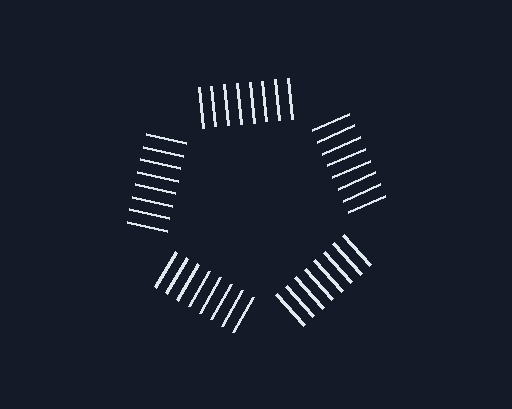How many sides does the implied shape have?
5 sides — the line-ends trace a pentagon.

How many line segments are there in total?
40 — 8 along each of the 5 edges.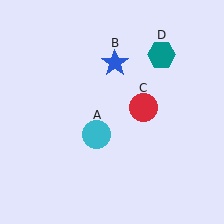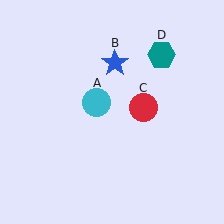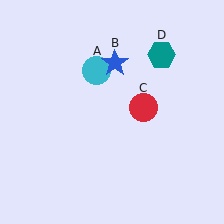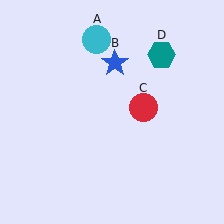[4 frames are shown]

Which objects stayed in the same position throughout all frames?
Blue star (object B) and red circle (object C) and teal hexagon (object D) remained stationary.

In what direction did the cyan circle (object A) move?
The cyan circle (object A) moved up.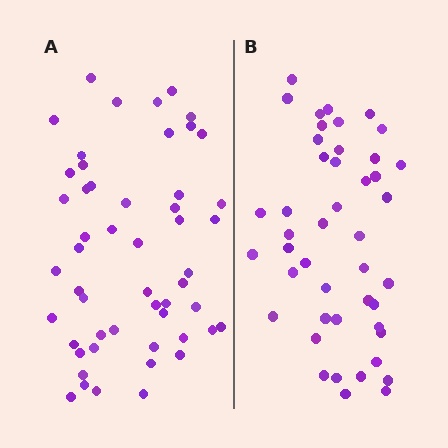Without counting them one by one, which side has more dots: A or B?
Region A (the left region) has more dots.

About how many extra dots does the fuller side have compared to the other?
Region A has roughly 8 or so more dots than region B.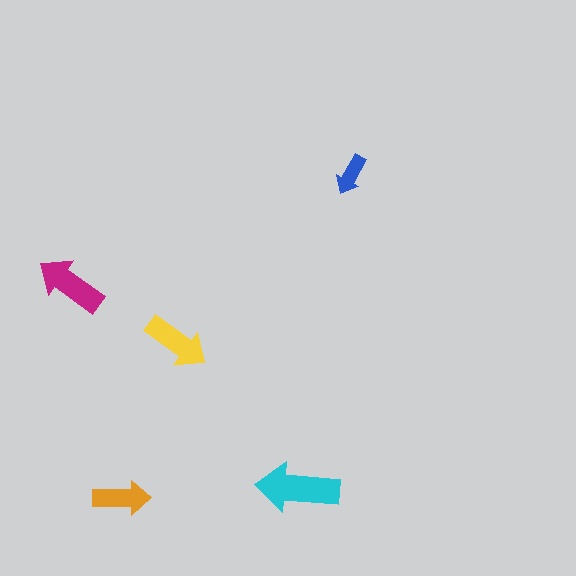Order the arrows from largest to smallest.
the cyan one, the magenta one, the yellow one, the orange one, the blue one.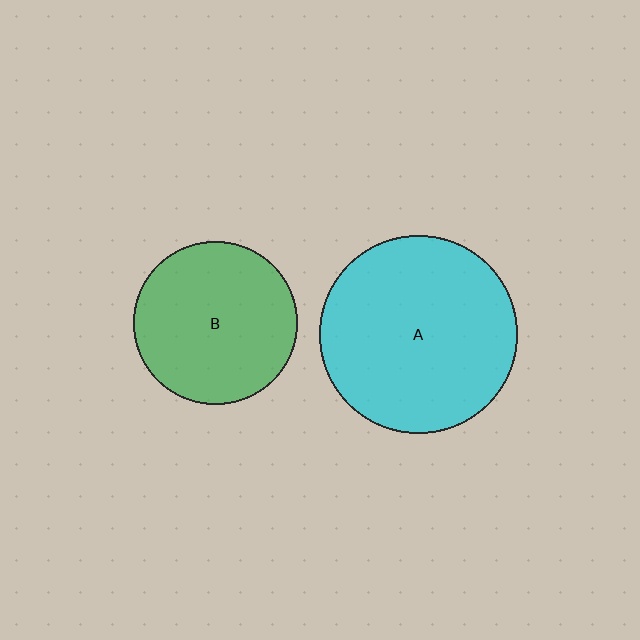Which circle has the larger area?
Circle A (cyan).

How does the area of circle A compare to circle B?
Approximately 1.5 times.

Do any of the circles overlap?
No, none of the circles overlap.